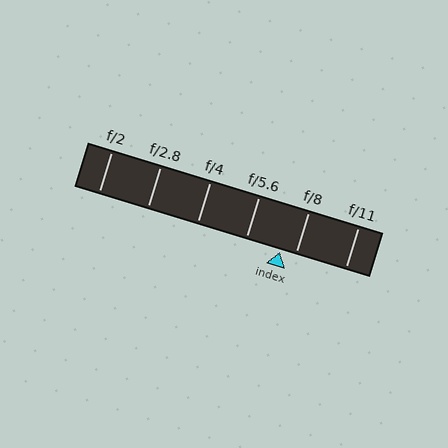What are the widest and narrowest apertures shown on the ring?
The widest aperture shown is f/2 and the narrowest is f/11.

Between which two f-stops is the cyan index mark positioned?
The index mark is between f/5.6 and f/8.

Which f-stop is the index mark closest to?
The index mark is closest to f/8.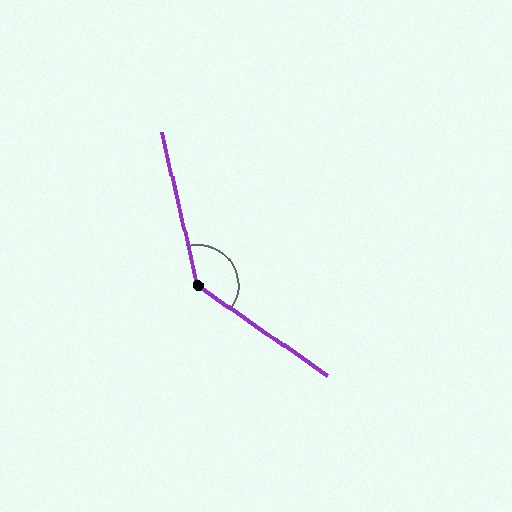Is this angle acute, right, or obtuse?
It is obtuse.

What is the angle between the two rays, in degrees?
Approximately 138 degrees.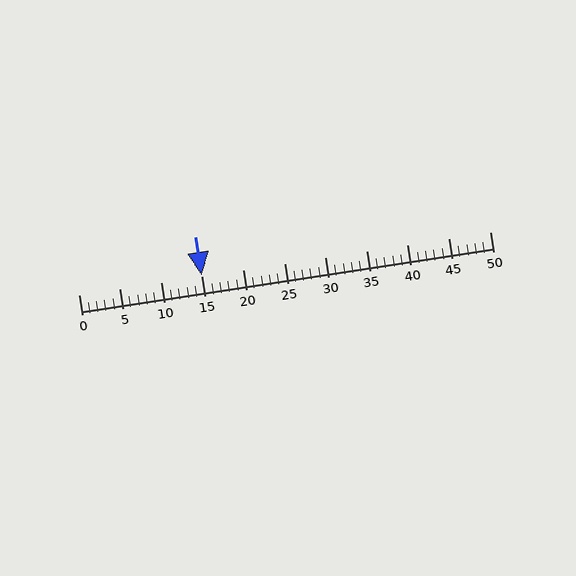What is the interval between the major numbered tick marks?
The major tick marks are spaced 5 units apart.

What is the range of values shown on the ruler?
The ruler shows values from 0 to 50.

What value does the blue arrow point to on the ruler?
The blue arrow points to approximately 15.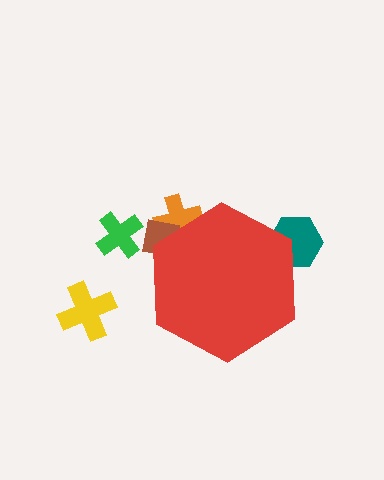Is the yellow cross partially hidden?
No, the yellow cross is fully visible.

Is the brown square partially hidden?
Yes, the brown square is partially hidden behind the red hexagon.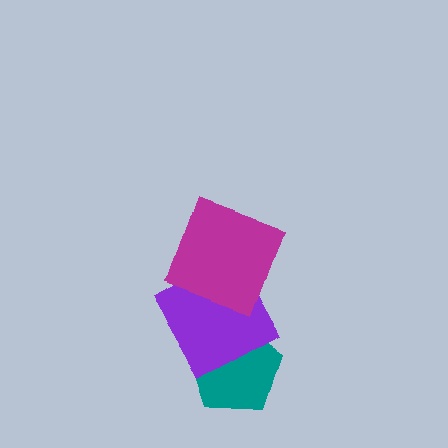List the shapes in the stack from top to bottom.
From top to bottom: the magenta square, the purple square, the teal pentagon.